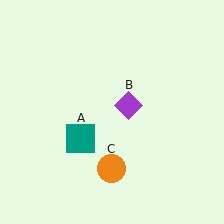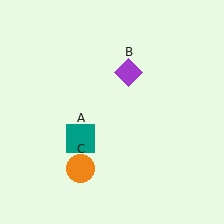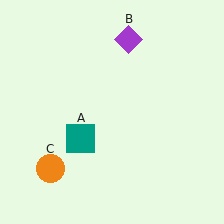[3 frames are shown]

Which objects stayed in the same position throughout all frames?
Teal square (object A) remained stationary.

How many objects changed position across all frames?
2 objects changed position: purple diamond (object B), orange circle (object C).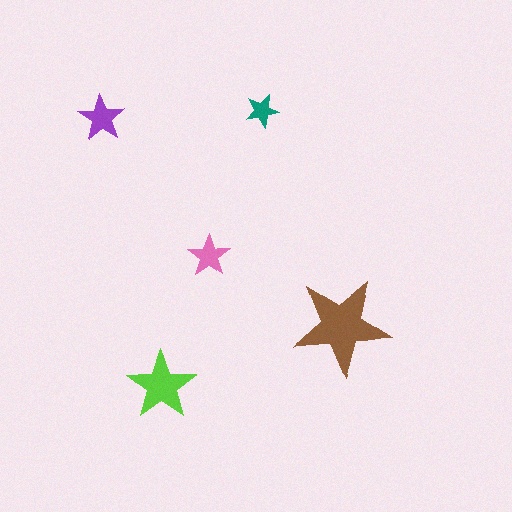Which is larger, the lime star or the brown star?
The brown one.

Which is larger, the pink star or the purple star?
The purple one.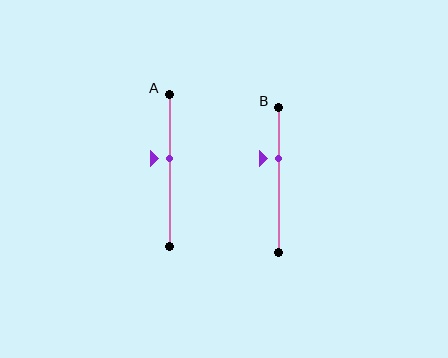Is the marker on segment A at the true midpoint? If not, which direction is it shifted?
No, the marker on segment A is shifted upward by about 8% of the segment length.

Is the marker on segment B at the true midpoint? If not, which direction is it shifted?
No, the marker on segment B is shifted upward by about 15% of the segment length.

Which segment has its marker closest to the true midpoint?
Segment A has its marker closest to the true midpoint.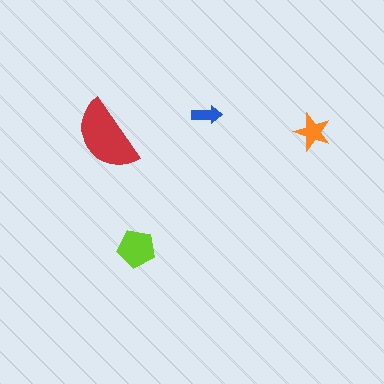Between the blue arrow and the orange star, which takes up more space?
The orange star.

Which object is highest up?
The blue arrow is topmost.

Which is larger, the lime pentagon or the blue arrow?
The lime pentagon.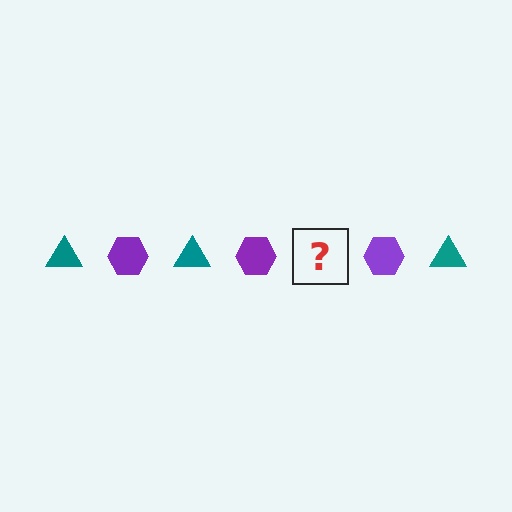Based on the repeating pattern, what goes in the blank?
The blank should be a teal triangle.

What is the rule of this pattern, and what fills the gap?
The rule is that the pattern alternates between teal triangle and purple hexagon. The gap should be filled with a teal triangle.